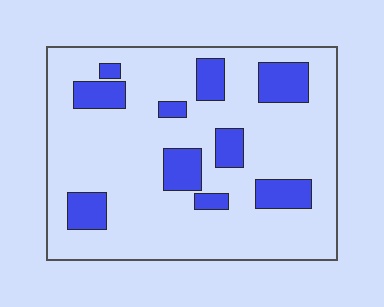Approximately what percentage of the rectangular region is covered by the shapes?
Approximately 20%.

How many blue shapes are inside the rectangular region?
10.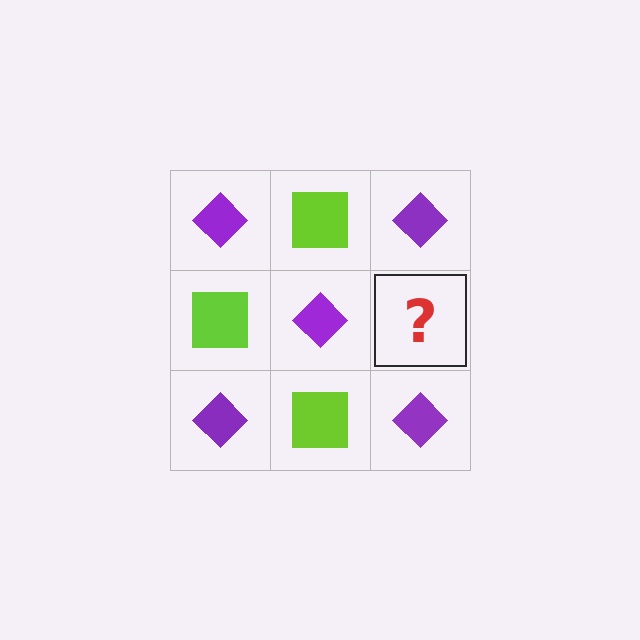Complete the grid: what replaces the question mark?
The question mark should be replaced with a lime square.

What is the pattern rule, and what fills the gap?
The rule is that it alternates purple diamond and lime square in a checkerboard pattern. The gap should be filled with a lime square.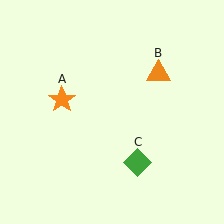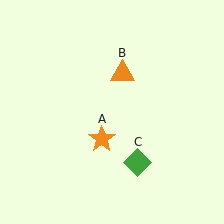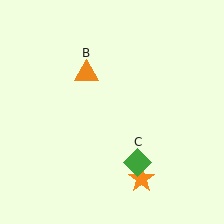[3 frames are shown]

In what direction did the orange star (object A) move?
The orange star (object A) moved down and to the right.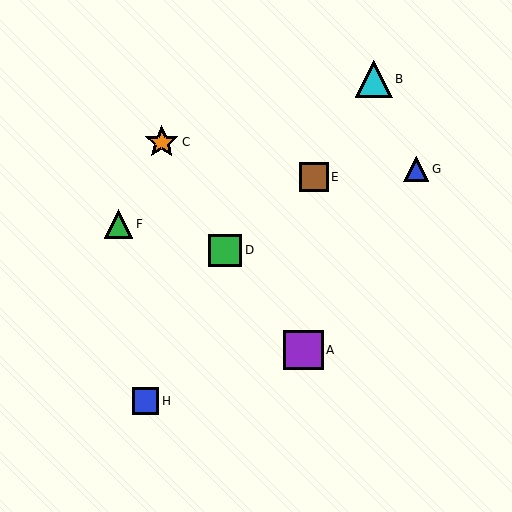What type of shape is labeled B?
Shape B is a cyan triangle.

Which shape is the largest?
The purple square (labeled A) is the largest.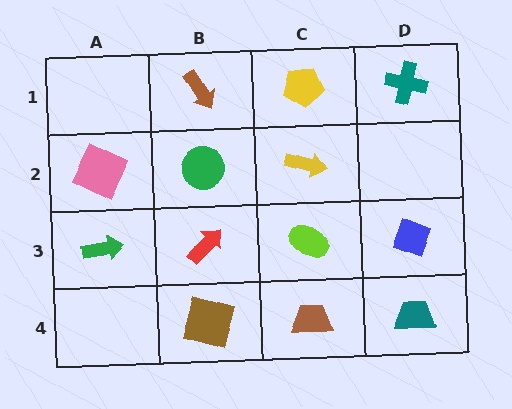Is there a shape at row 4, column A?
No, that cell is empty.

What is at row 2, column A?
A pink square.